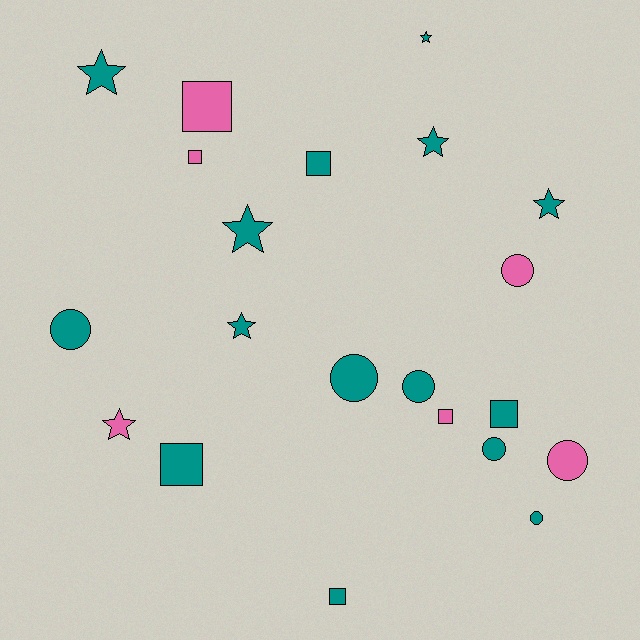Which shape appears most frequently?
Star, with 7 objects.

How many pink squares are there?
There are 3 pink squares.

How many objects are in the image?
There are 21 objects.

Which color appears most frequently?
Teal, with 15 objects.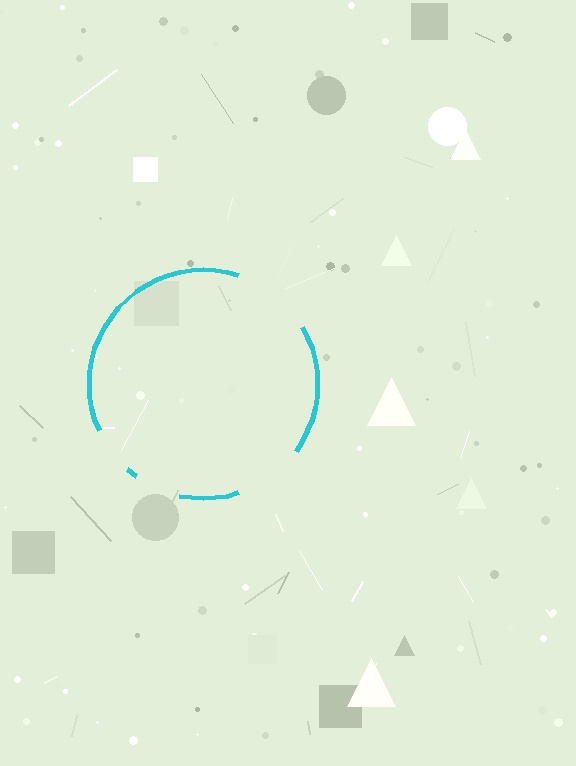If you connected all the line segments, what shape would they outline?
They would outline a circle.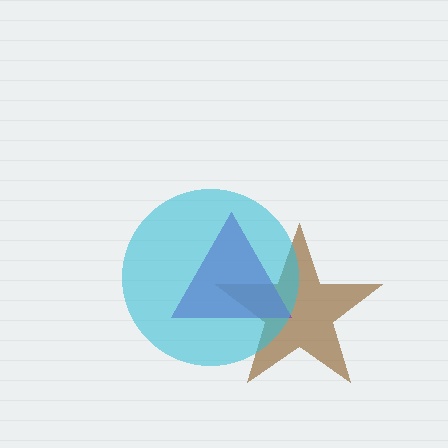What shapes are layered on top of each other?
The layered shapes are: a brown star, a purple triangle, a cyan circle.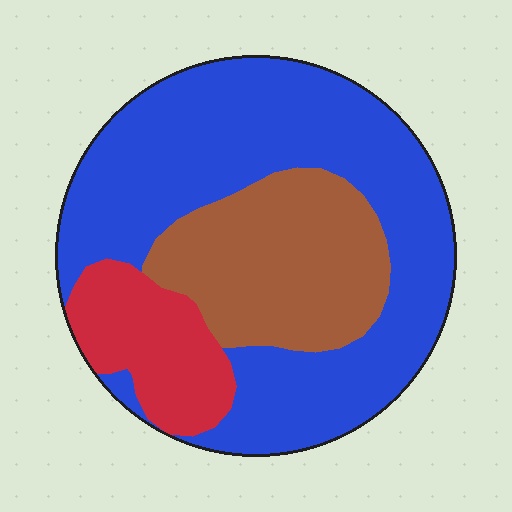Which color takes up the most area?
Blue, at roughly 60%.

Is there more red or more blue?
Blue.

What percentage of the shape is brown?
Brown covers 26% of the shape.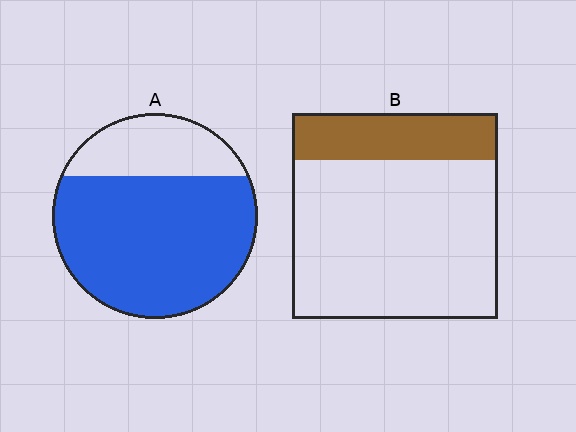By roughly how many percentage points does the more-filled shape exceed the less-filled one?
By roughly 50 percentage points (A over B).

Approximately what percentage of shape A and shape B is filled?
A is approximately 75% and B is approximately 25%.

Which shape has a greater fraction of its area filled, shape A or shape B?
Shape A.